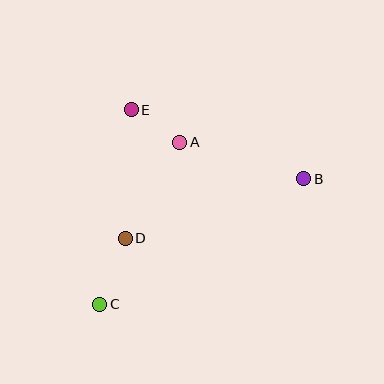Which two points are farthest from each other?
Points B and C are farthest from each other.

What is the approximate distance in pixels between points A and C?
The distance between A and C is approximately 180 pixels.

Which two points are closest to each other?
Points A and E are closest to each other.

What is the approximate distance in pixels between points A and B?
The distance between A and B is approximately 129 pixels.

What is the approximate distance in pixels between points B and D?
The distance between B and D is approximately 188 pixels.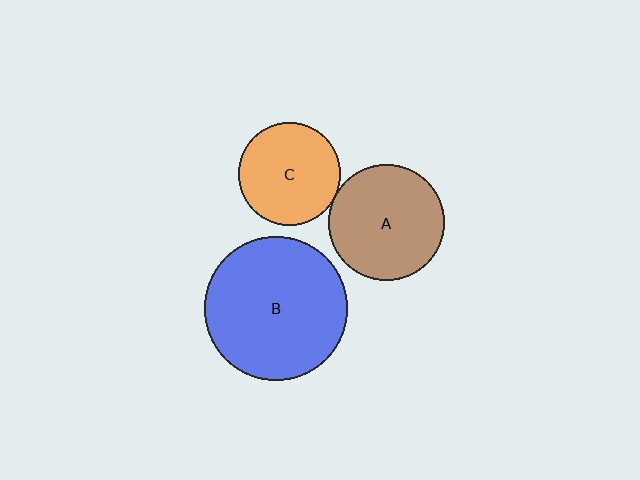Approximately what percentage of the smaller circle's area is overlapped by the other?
Approximately 5%.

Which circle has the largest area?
Circle B (blue).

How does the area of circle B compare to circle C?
Approximately 2.0 times.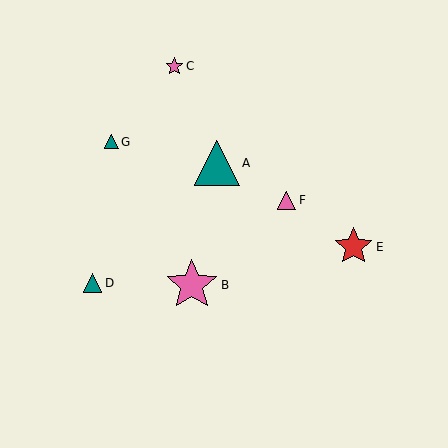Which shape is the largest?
The pink star (labeled B) is the largest.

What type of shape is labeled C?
Shape C is a pink star.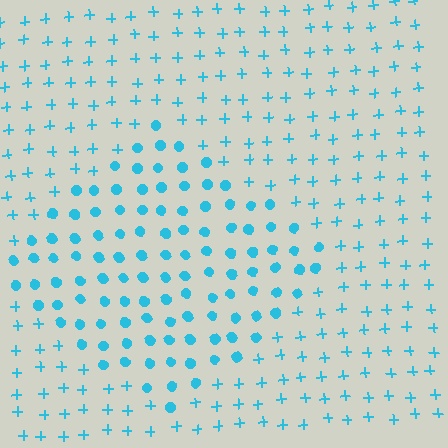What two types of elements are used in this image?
The image uses circles inside the diamond region and plus signs outside it.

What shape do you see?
I see a diamond.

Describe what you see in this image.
The image is filled with small cyan elements arranged in a uniform grid. A diamond-shaped region contains circles, while the surrounding area contains plus signs. The boundary is defined purely by the change in element shape.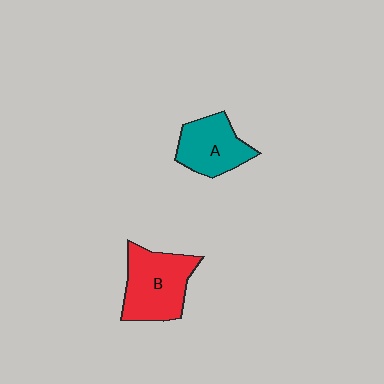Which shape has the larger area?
Shape B (red).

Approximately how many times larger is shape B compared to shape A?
Approximately 1.3 times.